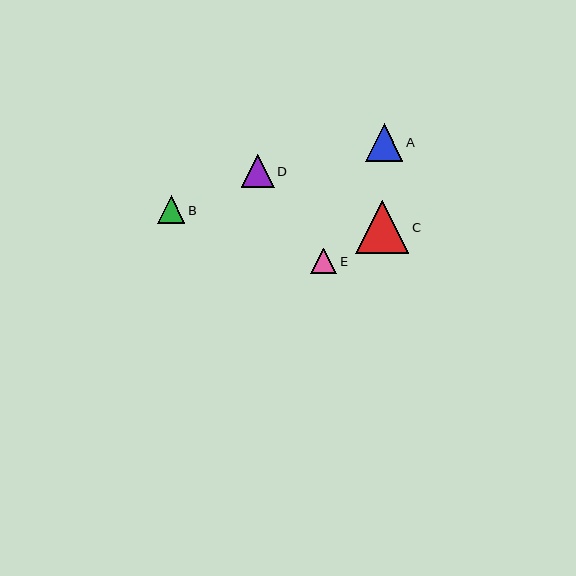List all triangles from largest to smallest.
From largest to smallest: C, A, D, B, E.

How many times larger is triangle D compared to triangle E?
Triangle D is approximately 1.3 times the size of triangle E.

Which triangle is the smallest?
Triangle E is the smallest with a size of approximately 26 pixels.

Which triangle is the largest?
Triangle C is the largest with a size of approximately 53 pixels.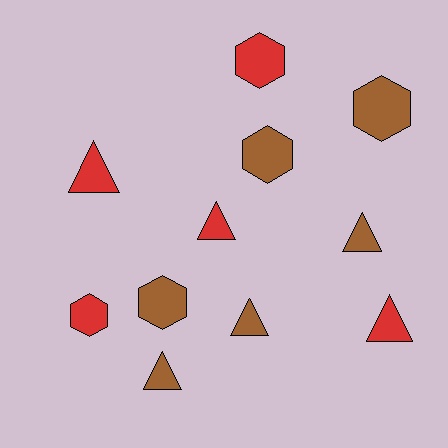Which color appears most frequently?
Brown, with 6 objects.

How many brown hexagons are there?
There are 3 brown hexagons.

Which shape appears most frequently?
Triangle, with 6 objects.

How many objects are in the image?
There are 11 objects.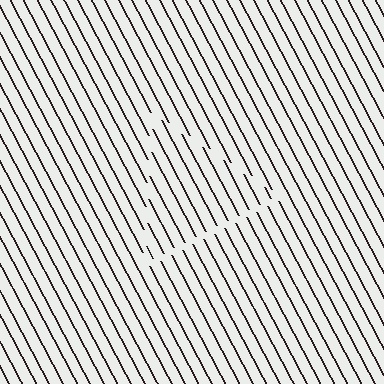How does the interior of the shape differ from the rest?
The interior of the shape contains the same grating, shifted by half a period — the contour is defined by the phase discontinuity where line-ends from the inner and outer gratings abut.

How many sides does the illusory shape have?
3 sides — the line-ends trace a triangle.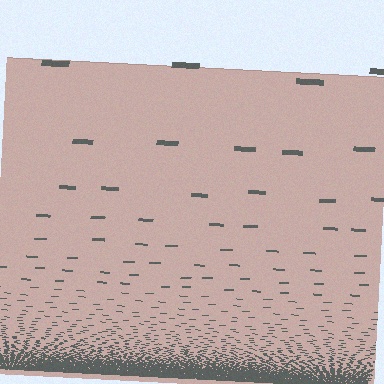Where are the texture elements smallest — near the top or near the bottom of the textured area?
Near the bottom.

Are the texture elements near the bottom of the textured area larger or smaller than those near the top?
Smaller. The gradient is inverted — elements near the bottom are smaller and denser.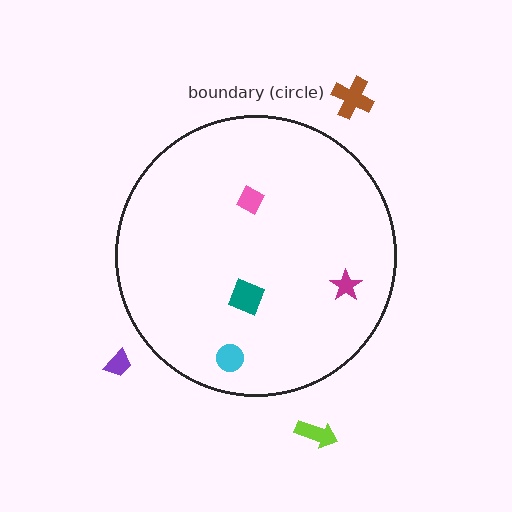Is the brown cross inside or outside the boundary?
Outside.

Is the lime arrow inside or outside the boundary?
Outside.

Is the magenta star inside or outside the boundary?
Inside.